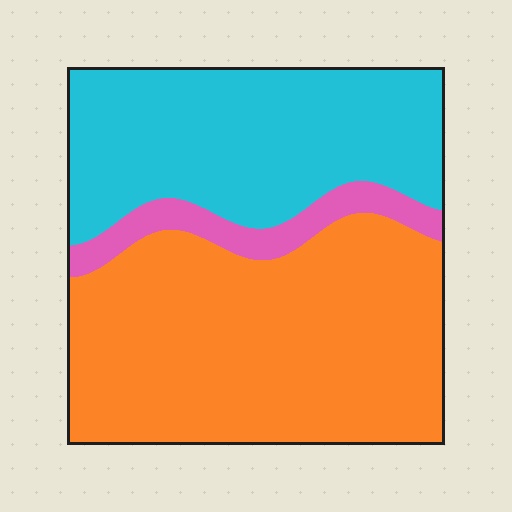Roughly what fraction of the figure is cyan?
Cyan covers around 40% of the figure.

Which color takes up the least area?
Pink, at roughly 10%.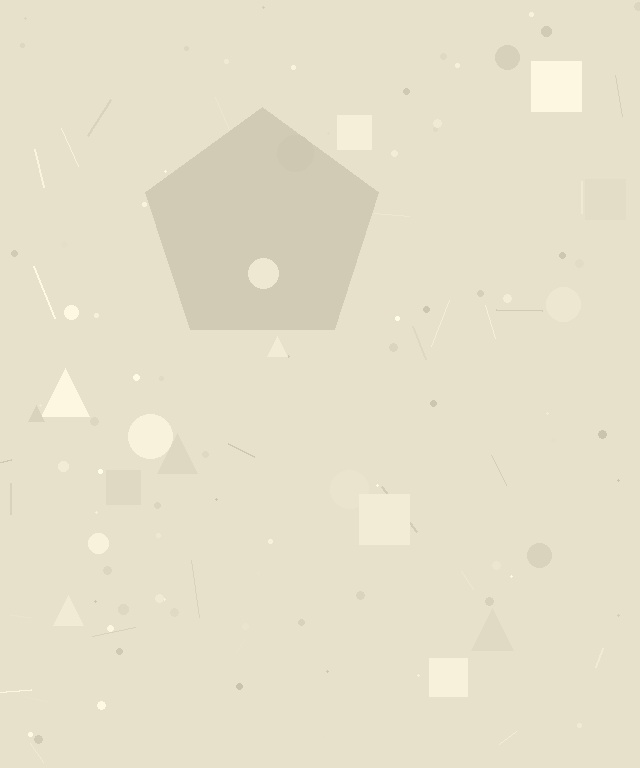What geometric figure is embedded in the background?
A pentagon is embedded in the background.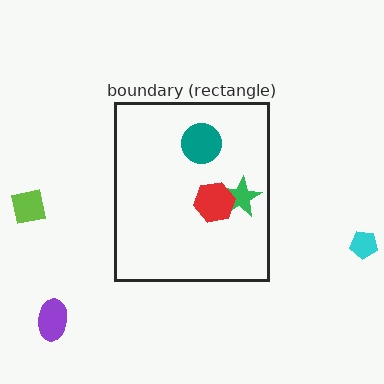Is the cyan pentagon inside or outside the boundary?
Outside.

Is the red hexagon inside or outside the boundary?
Inside.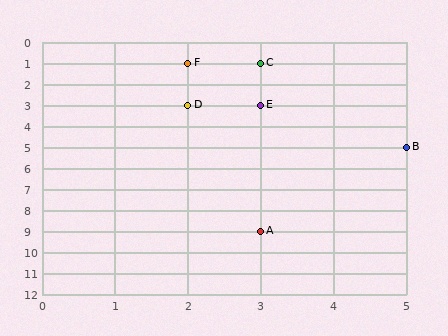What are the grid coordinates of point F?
Point F is at grid coordinates (2, 1).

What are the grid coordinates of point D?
Point D is at grid coordinates (2, 3).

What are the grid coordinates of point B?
Point B is at grid coordinates (5, 5).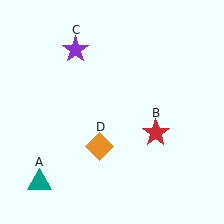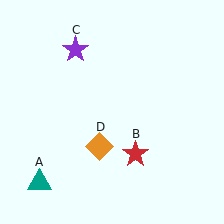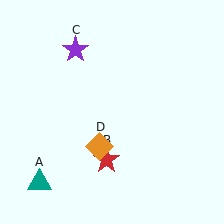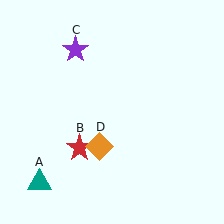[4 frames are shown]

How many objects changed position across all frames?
1 object changed position: red star (object B).